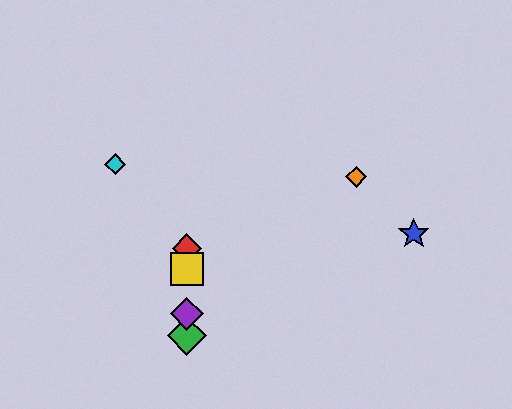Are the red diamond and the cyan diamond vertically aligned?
No, the red diamond is at x≈187 and the cyan diamond is at x≈115.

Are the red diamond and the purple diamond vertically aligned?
Yes, both are at x≈187.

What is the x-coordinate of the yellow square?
The yellow square is at x≈187.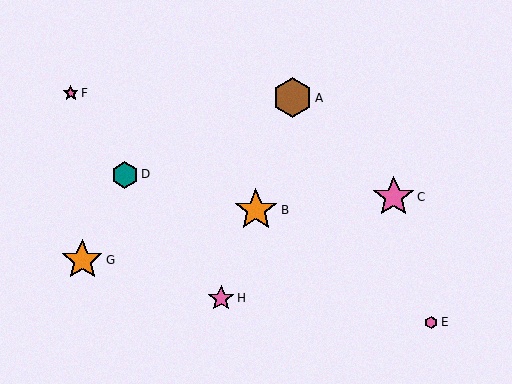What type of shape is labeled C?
Shape C is a pink star.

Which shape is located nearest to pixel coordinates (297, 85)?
The brown hexagon (labeled A) at (292, 98) is nearest to that location.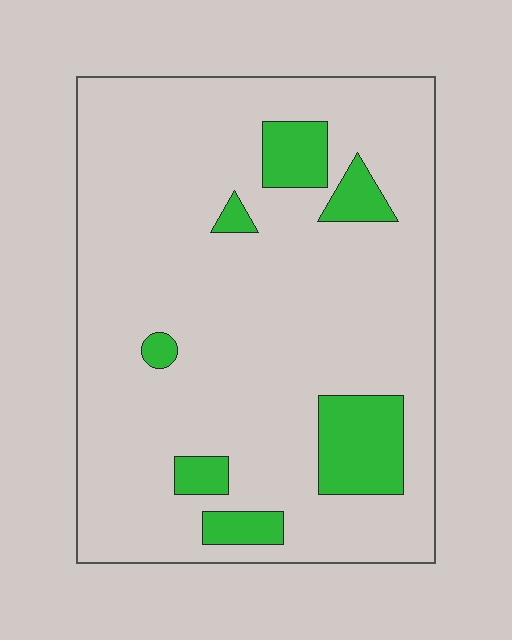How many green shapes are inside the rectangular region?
7.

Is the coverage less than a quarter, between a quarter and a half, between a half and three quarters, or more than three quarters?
Less than a quarter.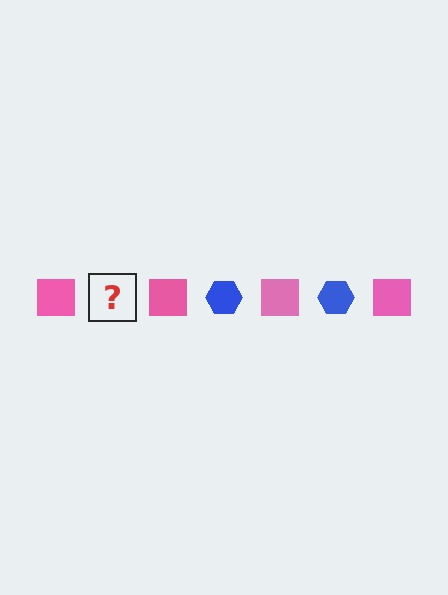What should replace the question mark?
The question mark should be replaced with a blue hexagon.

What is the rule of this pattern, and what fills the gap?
The rule is that the pattern alternates between pink square and blue hexagon. The gap should be filled with a blue hexagon.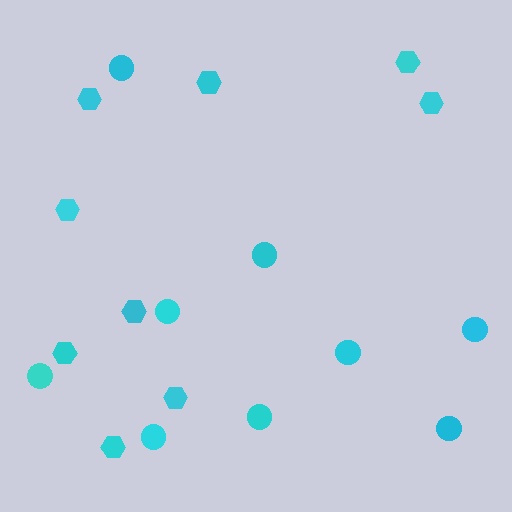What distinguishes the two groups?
There are 2 groups: one group of hexagons (9) and one group of circles (9).